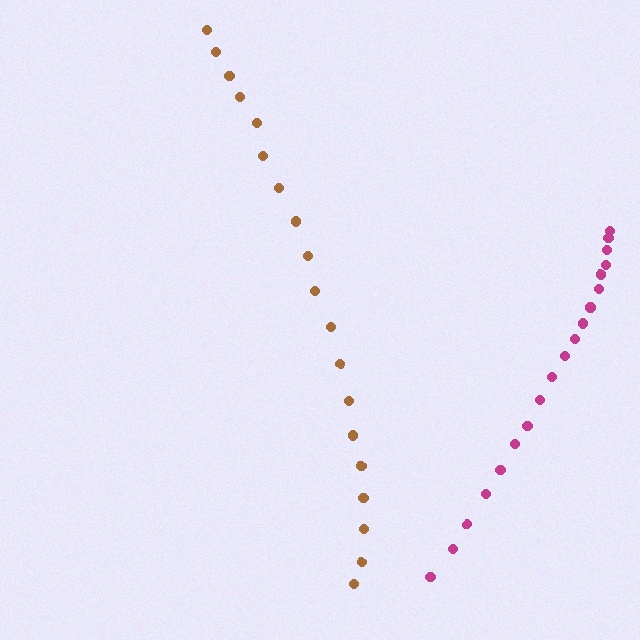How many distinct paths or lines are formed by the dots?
There are 2 distinct paths.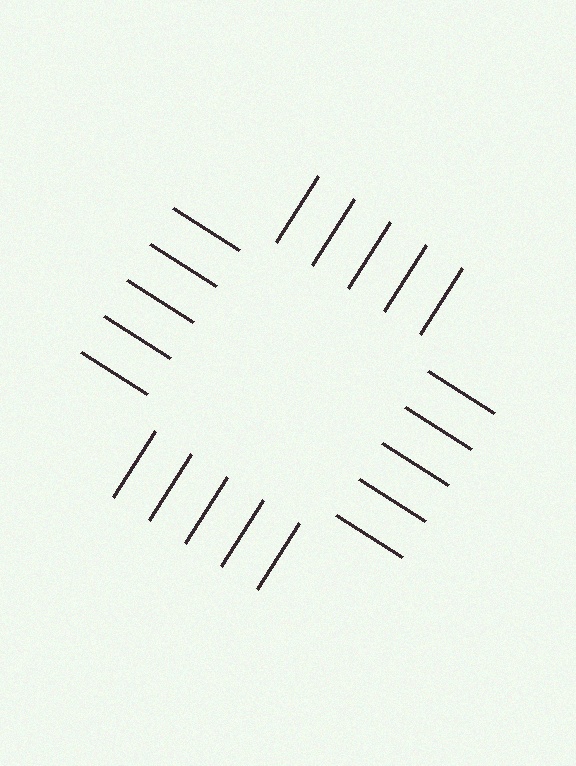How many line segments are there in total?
20 — 5 along each of the 4 edges.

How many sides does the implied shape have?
4 sides — the line-ends trace a square.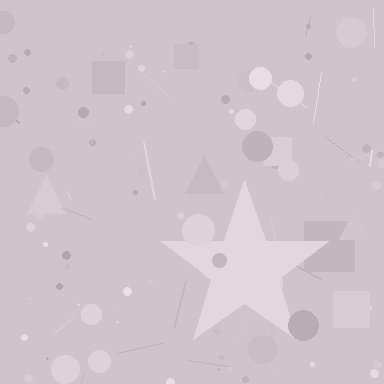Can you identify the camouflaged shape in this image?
The camouflaged shape is a star.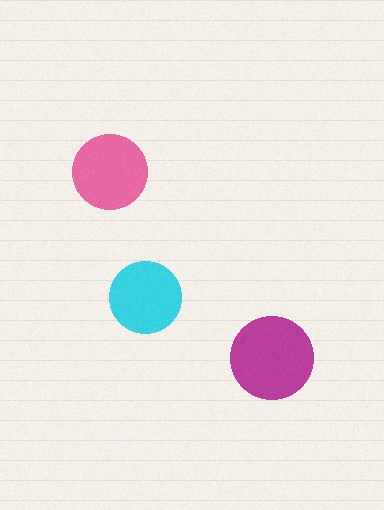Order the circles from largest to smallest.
the magenta one, the pink one, the cyan one.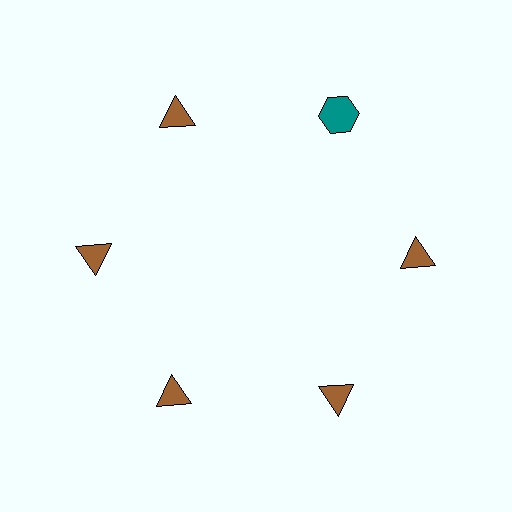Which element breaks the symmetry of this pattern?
The teal hexagon at roughly the 1 o'clock position breaks the symmetry. All other shapes are brown triangles.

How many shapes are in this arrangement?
There are 6 shapes arranged in a ring pattern.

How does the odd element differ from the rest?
It differs in both color (teal instead of brown) and shape (hexagon instead of triangle).